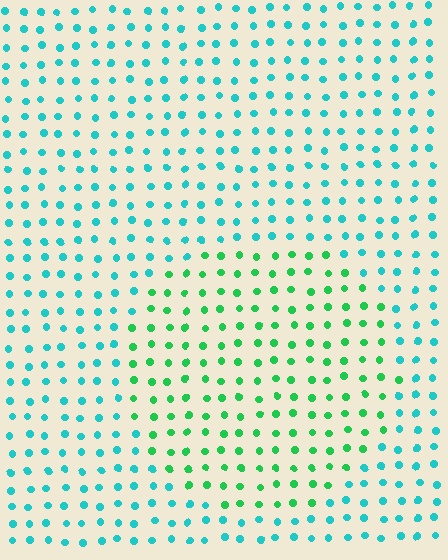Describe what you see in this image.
The image is filled with small cyan elements in a uniform arrangement. A circle-shaped region is visible where the elements are tinted to a slightly different hue, forming a subtle color boundary.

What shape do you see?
I see a circle.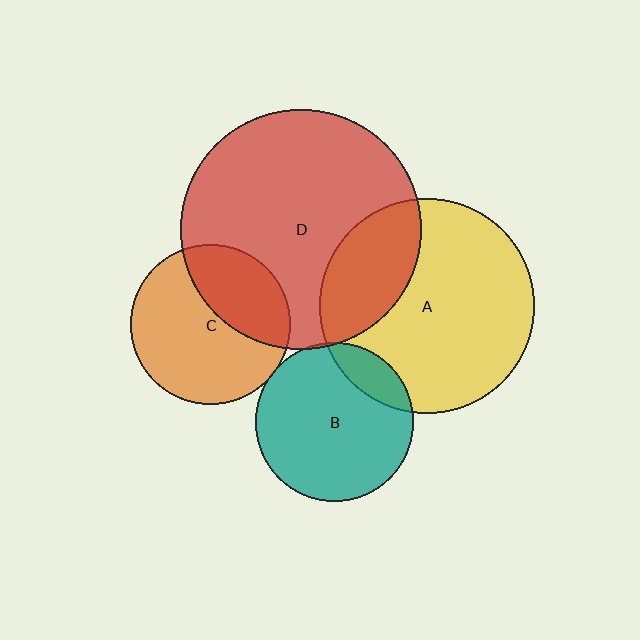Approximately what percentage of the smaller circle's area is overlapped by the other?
Approximately 5%.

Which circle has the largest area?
Circle D (red).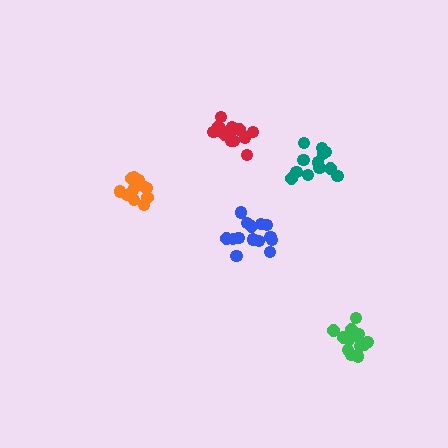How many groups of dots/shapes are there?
There are 5 groups.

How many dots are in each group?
Group 1: 11 dots, Group 2: 14 dots, Group 3: 14 dots, Group 4: 14 dots, Group 5: 13 dots (66 total).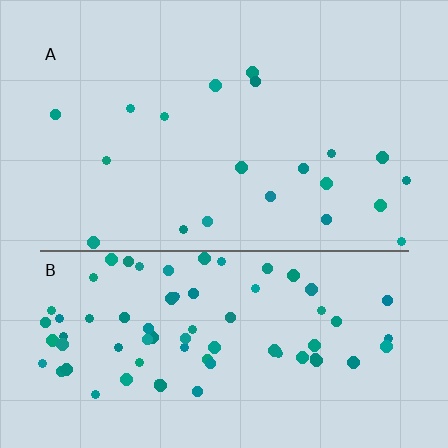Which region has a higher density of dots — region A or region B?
B (the bottom).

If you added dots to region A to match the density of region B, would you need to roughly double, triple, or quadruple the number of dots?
Approximately quadruple.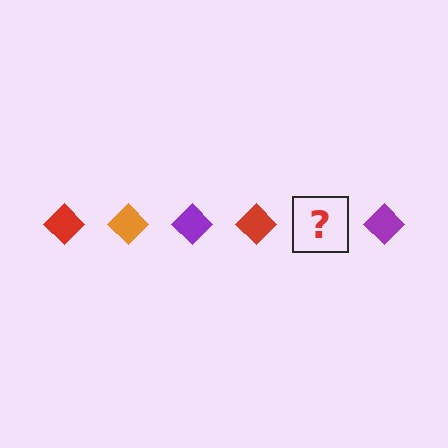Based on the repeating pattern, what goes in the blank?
The blank should be an orange diamond.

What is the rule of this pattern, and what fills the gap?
The rule is that the pattern cycles through red, orange, purple diamonds. The gap should be filled with an orange diamond.